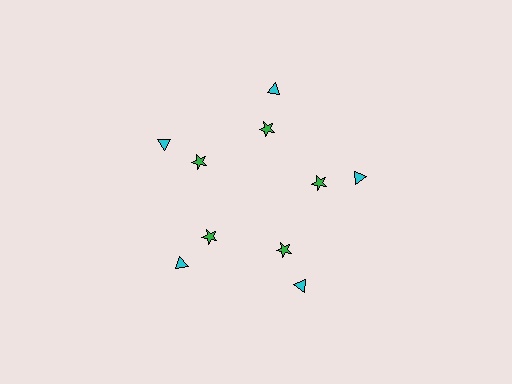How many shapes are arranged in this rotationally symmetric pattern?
There are 10 shapes, arranged in 5 groups of 2.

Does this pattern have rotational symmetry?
Yes, this pattern has 5-fold rotational symmetry. It looks the same after rotating 72 degrees around the center.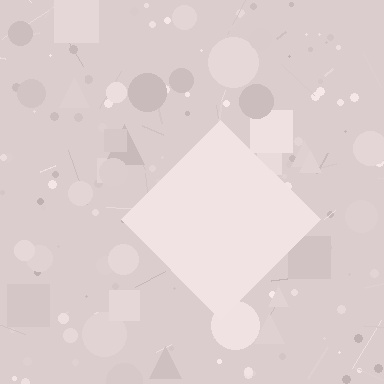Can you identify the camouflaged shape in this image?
The camouflaged shape is a diamond.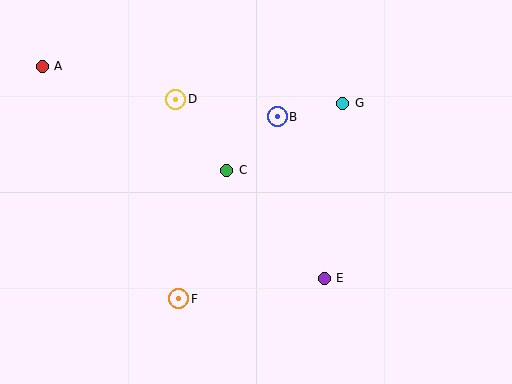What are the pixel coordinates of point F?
Point F is at (179, 299).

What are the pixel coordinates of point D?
Point D is at (176, 99).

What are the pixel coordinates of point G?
Point G is at (343, 103).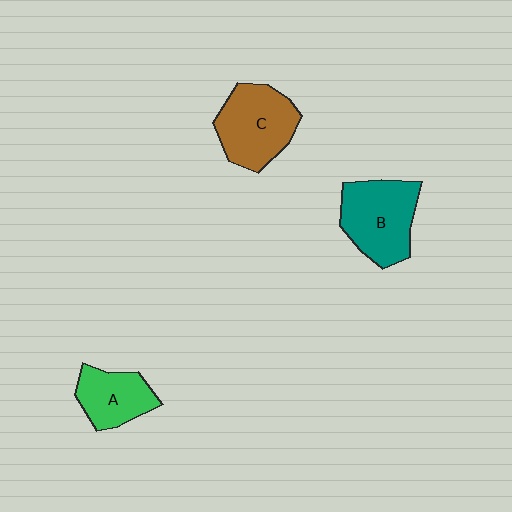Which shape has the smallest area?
Shape A (green).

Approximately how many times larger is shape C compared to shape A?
Approximately 1.4 times.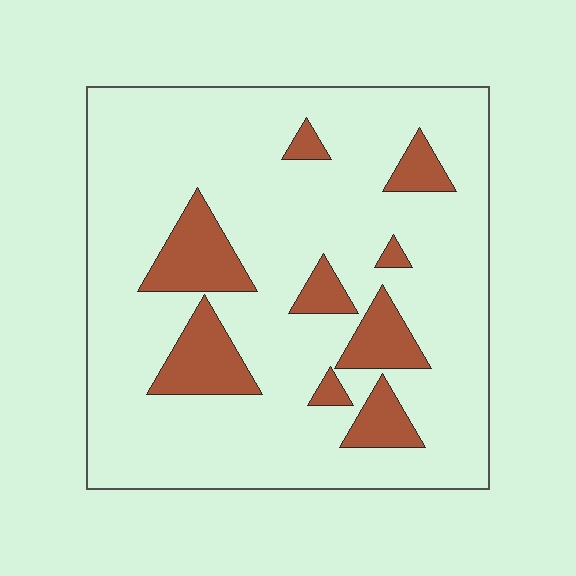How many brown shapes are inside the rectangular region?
9.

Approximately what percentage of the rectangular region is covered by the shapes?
Approximately 15%.